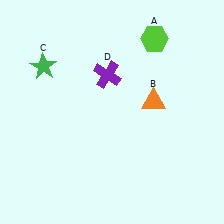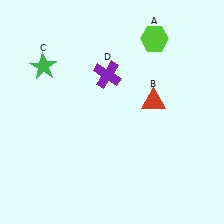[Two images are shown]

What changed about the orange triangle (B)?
In Image 1, B is orange. In Image 2, it changed to red.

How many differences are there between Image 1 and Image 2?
There is 1 difference between the two images.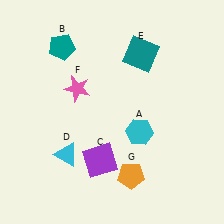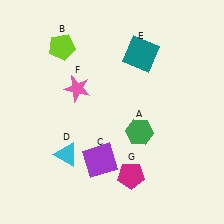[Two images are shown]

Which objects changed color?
A changed from cyan to green. B changed from teal to lime. G changed from orange to magenta.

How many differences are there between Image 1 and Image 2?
There are 3 differences between the two images.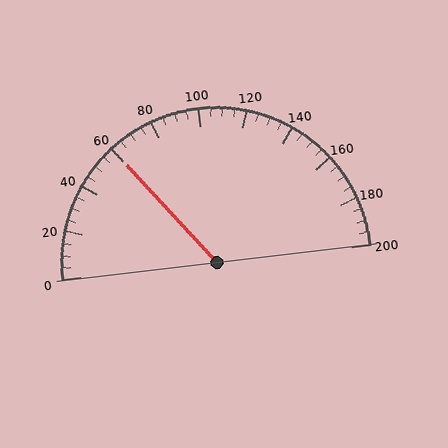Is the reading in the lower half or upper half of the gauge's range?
The reading is in the lower half of the range (0 to 200).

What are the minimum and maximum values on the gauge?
The gauge ranges from 0 to 200.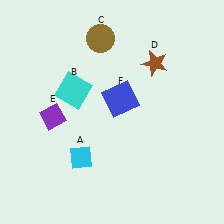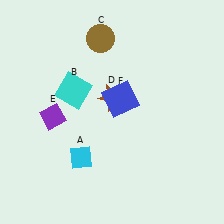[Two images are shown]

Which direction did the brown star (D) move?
The brown star (D) moved left.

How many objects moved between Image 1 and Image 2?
1 object moved between the two images.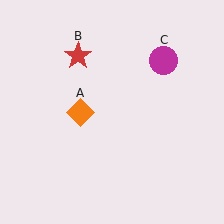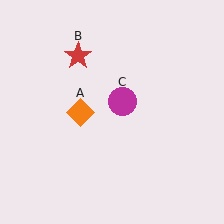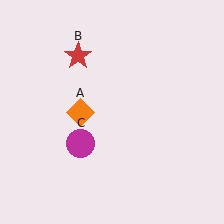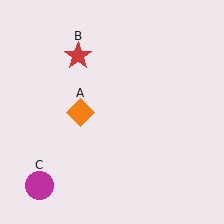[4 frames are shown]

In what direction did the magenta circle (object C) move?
The magenta circle (object C) moved down and to the left.